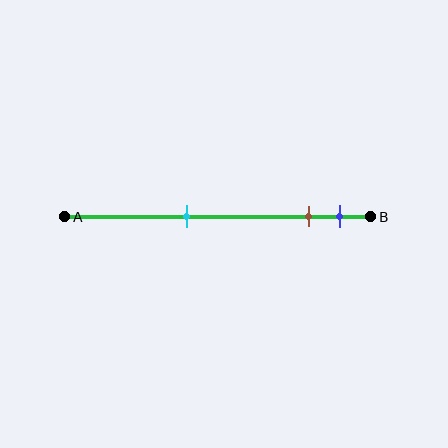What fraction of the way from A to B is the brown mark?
The brown mark is approximately 80% (0.8) of the way from A to B.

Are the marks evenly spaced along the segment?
No, the marks are not evenly spaced.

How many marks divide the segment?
There are 3 marks dividing the segment.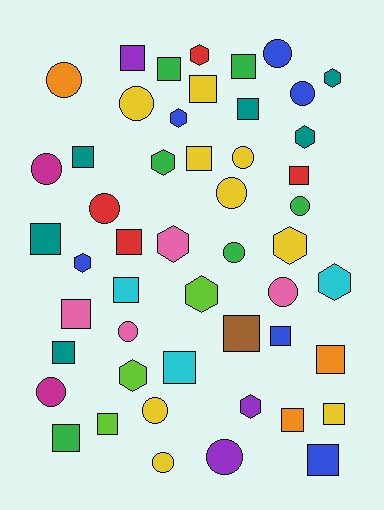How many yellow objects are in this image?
There are 9 yellow objects.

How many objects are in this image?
There are 50 objects.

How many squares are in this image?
There are 22 squares.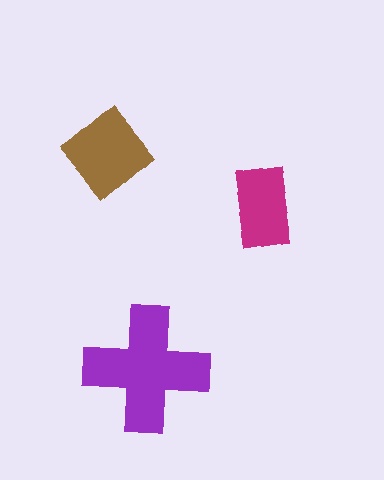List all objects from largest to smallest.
The purple cross, the brown diamond, the magenta rectangle.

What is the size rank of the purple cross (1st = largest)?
1st.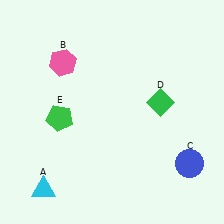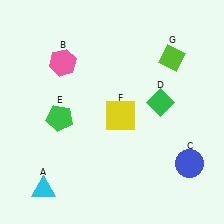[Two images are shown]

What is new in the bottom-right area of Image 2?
A yellow square (F) was added in the bottom-right area of Image 2.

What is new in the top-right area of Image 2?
A lime diamond (G) was added in the top-right area of Image 2.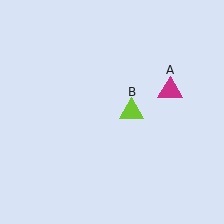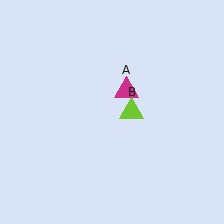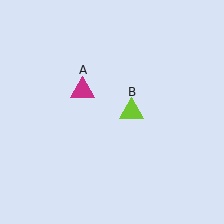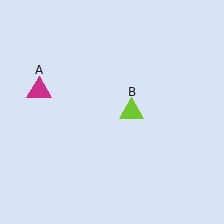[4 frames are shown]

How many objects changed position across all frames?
1 object changed position: magenta triangle (object A).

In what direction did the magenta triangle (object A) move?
The magenta triangle (object A) moved left.